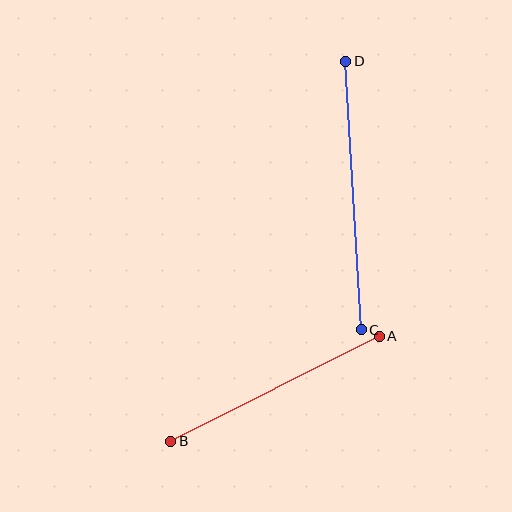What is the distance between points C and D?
The distance is approximately 269 pixels.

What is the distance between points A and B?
The distance is approximately 234 pixels.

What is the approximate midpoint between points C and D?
The midpoint is at approximately (353, 195) pixels.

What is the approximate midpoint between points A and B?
The midpoint is at approximately (275, 389) pixels.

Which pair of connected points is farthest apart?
Points C and D are farthest apart.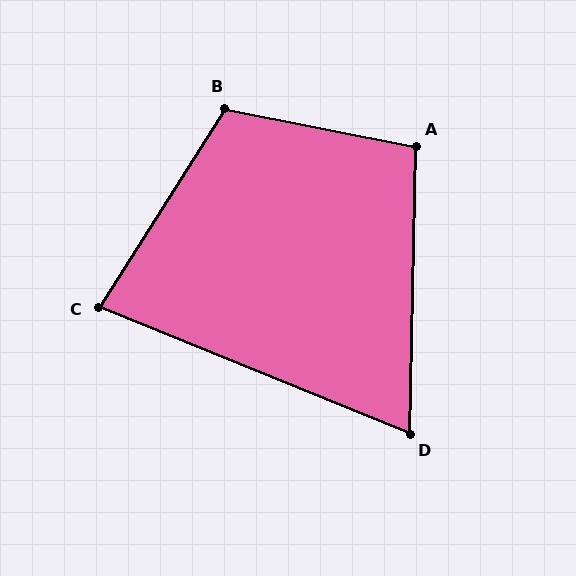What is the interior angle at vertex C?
Approximately 80 degrees (acute).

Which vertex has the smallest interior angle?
D, at approximately 69 degrees.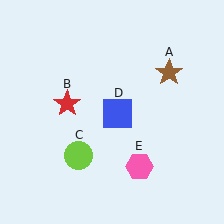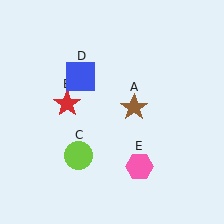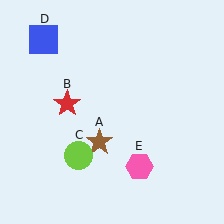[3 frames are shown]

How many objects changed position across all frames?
2 objects changed position: brown star (object A), blue square (object D).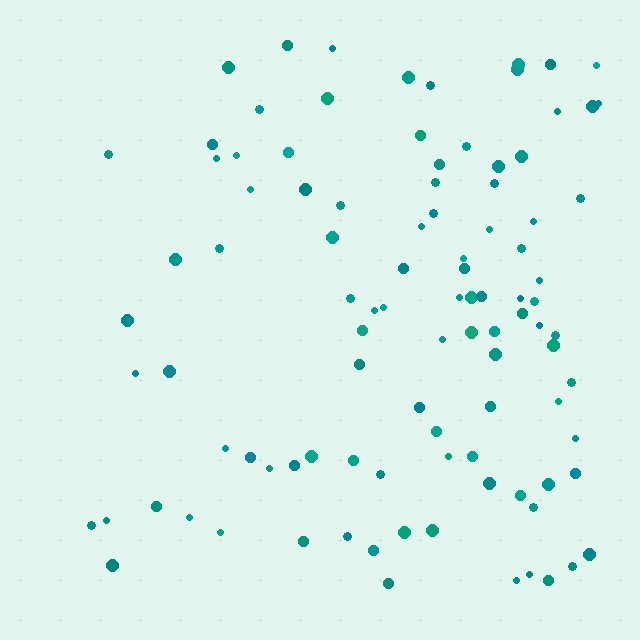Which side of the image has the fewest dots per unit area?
The left.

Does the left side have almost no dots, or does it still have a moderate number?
Still a moderate number, just noticeably fewer than the right.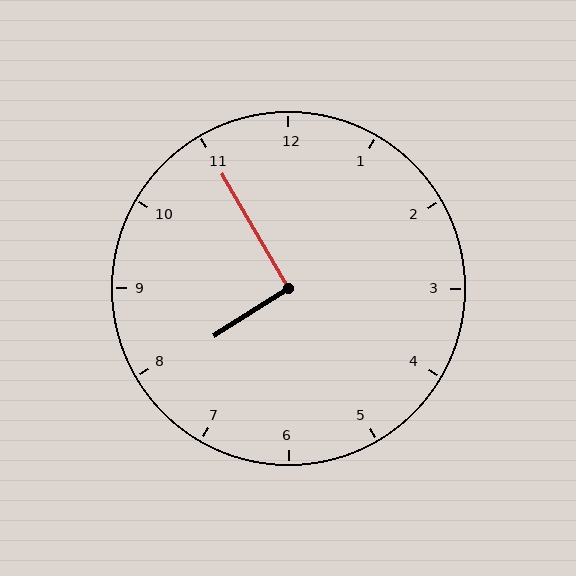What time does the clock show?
7:55.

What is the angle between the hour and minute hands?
Approximately 92 degrees.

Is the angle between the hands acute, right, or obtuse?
It is right.